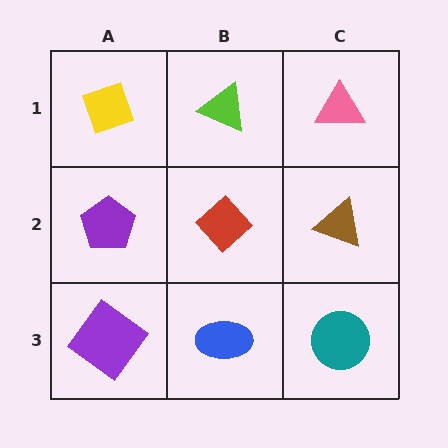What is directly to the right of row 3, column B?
A teal circle.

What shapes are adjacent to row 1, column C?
A brown triangle (row 2, column C), a lime triangle (row 1, column B).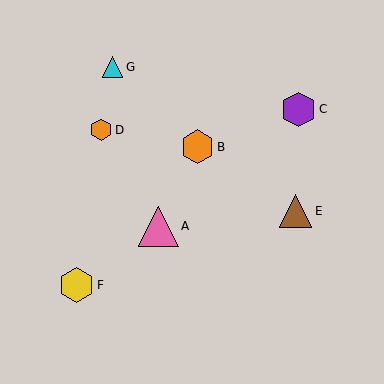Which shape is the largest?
The pink triangle (labeled A) is the largest.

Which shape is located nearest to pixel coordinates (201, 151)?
The orange hexagon (labeled B) at (198, 147) is nearest to that location.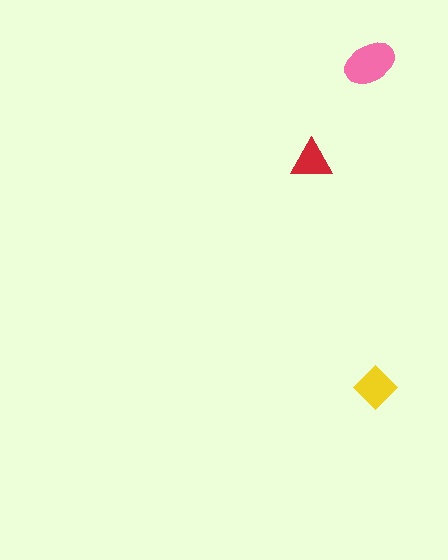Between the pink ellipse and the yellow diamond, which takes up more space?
The pink ellipse.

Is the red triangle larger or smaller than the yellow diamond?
Smaller.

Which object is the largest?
The pink ellipse.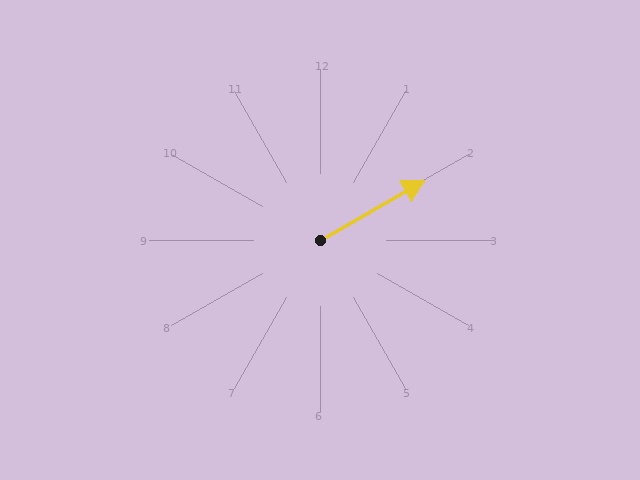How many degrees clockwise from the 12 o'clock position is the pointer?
Approximately 60 degrees.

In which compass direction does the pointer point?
Northeast.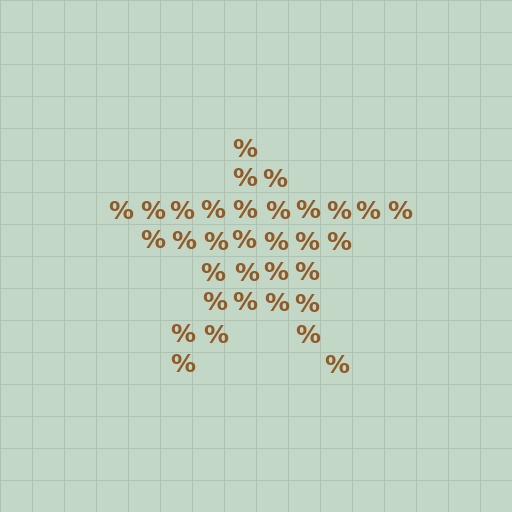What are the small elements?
The small elements are percent signs.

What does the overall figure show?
The overall figure shows a star.